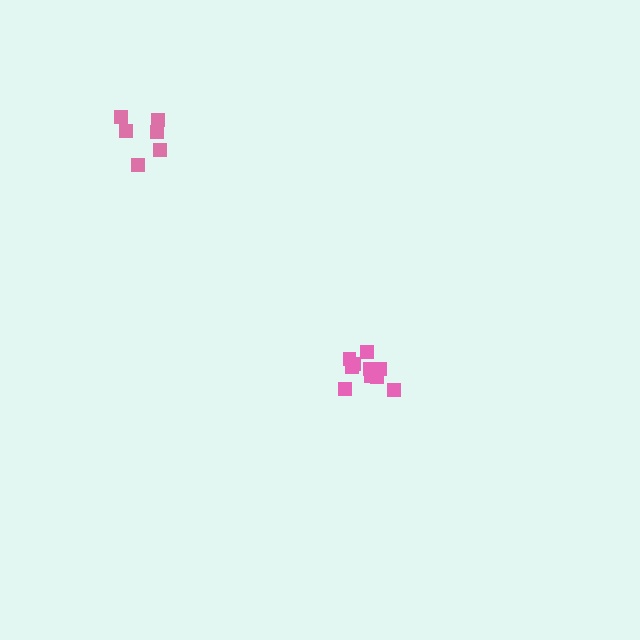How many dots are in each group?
Group 1: 10 dots, Group 2: 6 dots (16 total).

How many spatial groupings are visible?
There are 2 spatial groupings.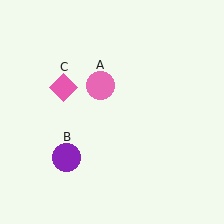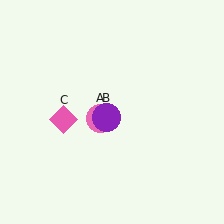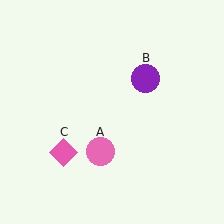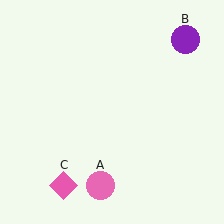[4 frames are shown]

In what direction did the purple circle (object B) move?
The purple circle (object B) moved up and to the right.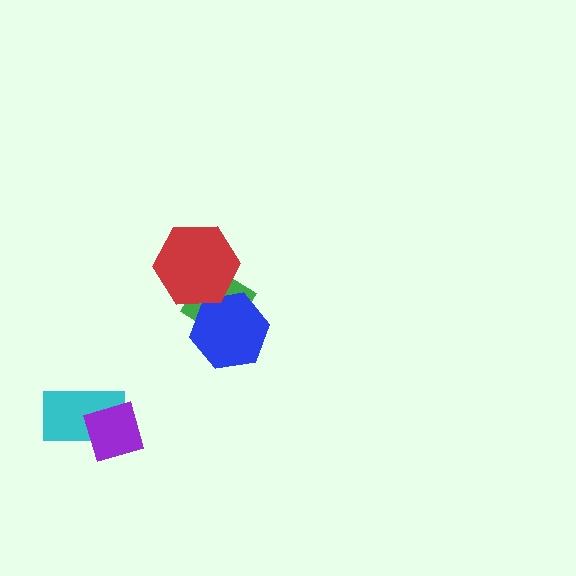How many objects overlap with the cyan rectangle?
1 object overlaps with the cyan rectangle.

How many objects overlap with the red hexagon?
2 objects overlap with the red hexagon.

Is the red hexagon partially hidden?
No, no other shape covers it.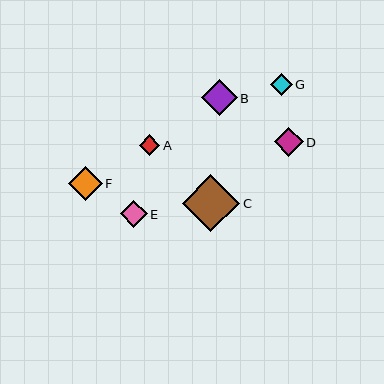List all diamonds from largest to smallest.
From largest to smallest: C, B, F, D, E, G, A.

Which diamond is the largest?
Diamond C is the largest with a size of approximately 57 pixels.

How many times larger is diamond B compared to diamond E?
Diamond B is approximately 1.3 times the size of diamond E.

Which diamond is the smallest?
Diamond A is the smallest with a size of approximately 21 pixels.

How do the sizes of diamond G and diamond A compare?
Diamond G and diamond A are approximately the same size.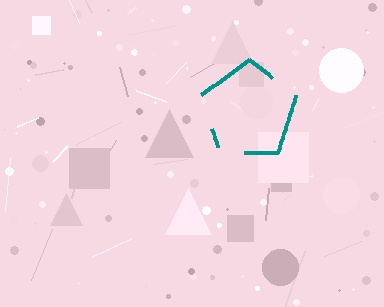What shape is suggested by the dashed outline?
The dashed outline suggests a pentagon.